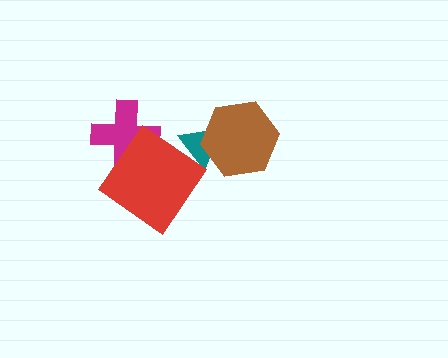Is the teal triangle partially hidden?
Yes, it is partially covered by another shape.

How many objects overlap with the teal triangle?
1 object overlaps with the teal triangle.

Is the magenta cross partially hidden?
Yes, it is partially covered by another shape.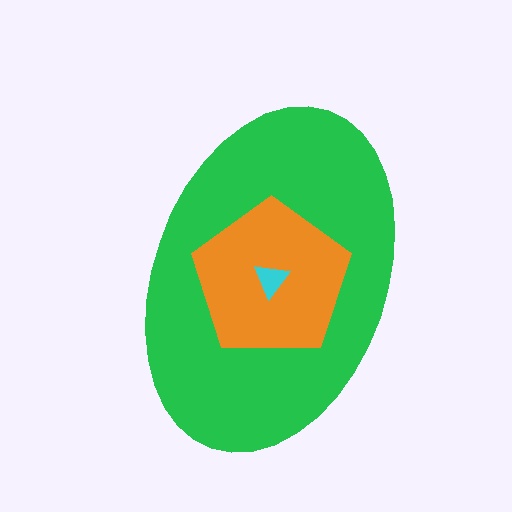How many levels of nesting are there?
3.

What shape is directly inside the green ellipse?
The orange pentagon.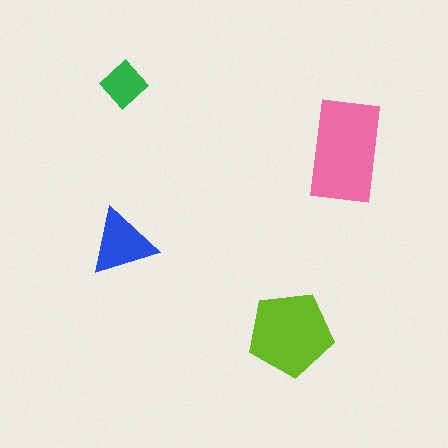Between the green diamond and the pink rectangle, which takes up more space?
The pink rectangle.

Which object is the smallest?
The green diamond.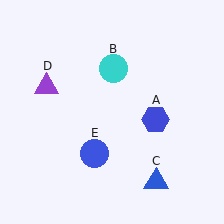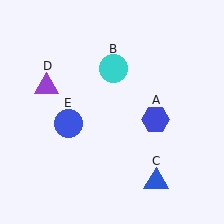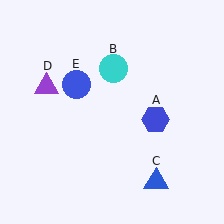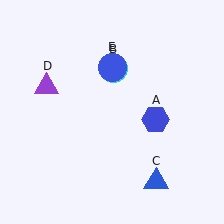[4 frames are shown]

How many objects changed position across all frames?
1 object changed position: blue circle (object E).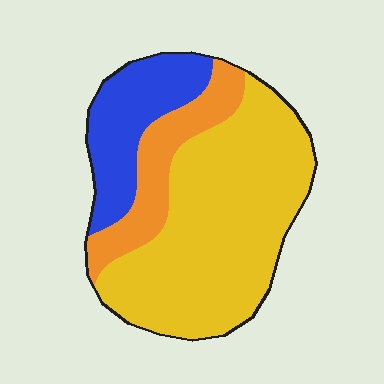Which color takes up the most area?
Yellow, at roughly 60%.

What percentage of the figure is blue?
Blue covers roughly 20% of the figure.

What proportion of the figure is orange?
Orange takes up less than a quarter of the figure.